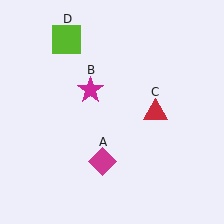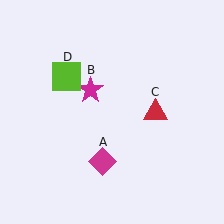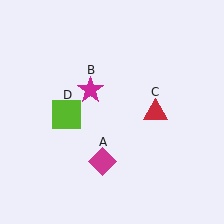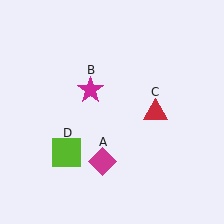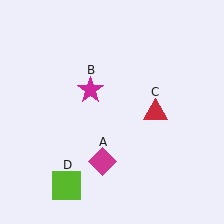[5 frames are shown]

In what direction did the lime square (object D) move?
The lime square (object D) moved down.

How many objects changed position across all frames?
1 object changed position: lime square (object D).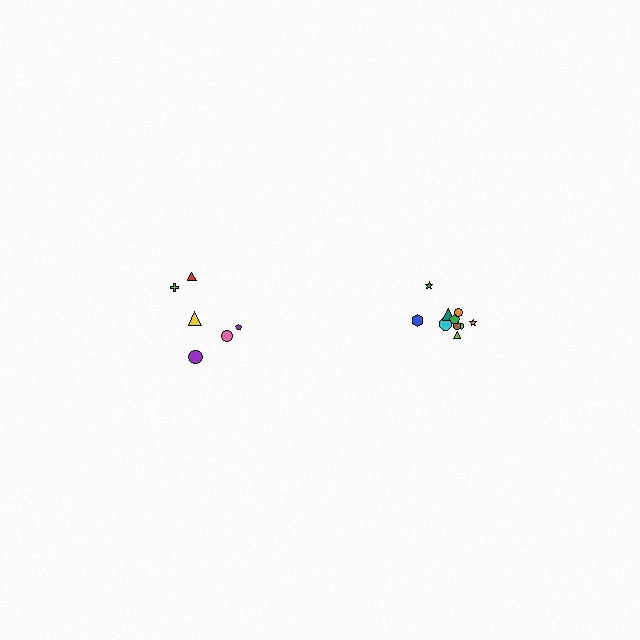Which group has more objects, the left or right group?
The right group.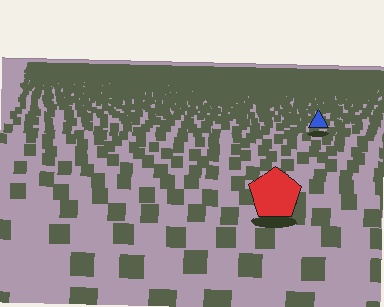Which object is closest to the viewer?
The red pentagon is closest. The texture marks near it are larger and more spread out.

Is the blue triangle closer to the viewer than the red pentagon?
No. The red pentagon is closer — you can tell from the texture gradient: the ground texture is coarser near it.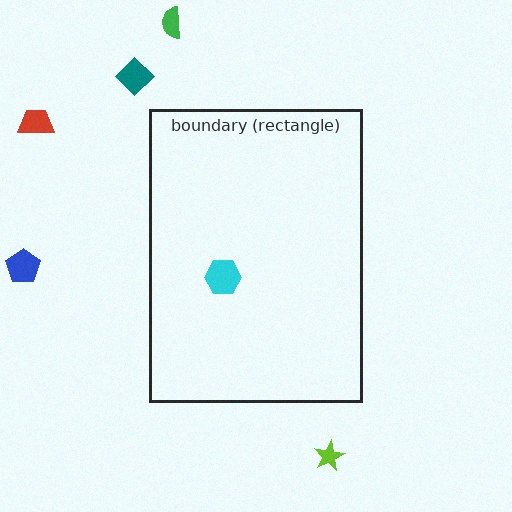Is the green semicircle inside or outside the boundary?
Outside.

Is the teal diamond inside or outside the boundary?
Outside.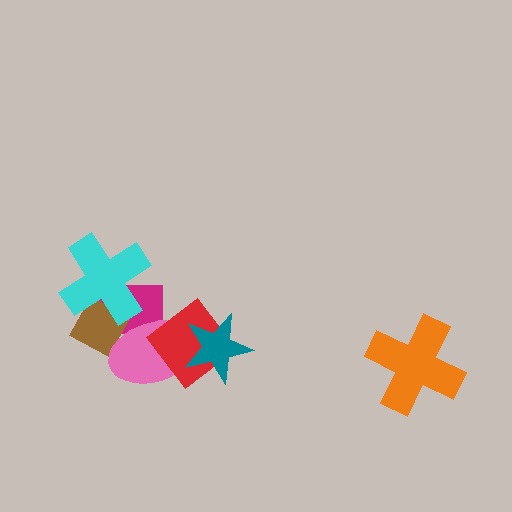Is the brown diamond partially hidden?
Yes, it is partially covered by another shape.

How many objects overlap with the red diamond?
3 objects overlap with the red diamond.